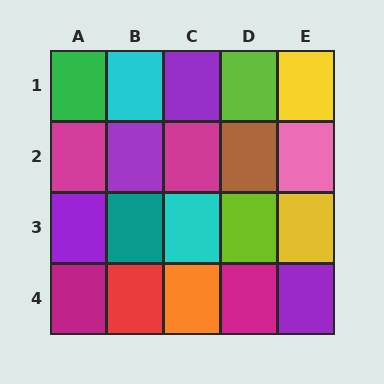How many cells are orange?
1 cell is orange.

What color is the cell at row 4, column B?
Red.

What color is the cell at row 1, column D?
Lime.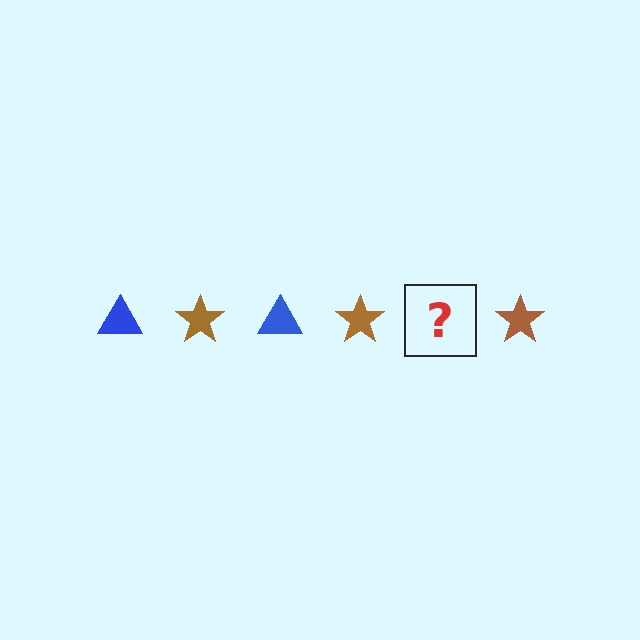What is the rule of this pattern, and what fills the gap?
The rule is that the pattern alternates between blue triangle and brown star. The gap should be filled with a blue triangle.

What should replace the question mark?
The question mark should be replaced with a blue triangle.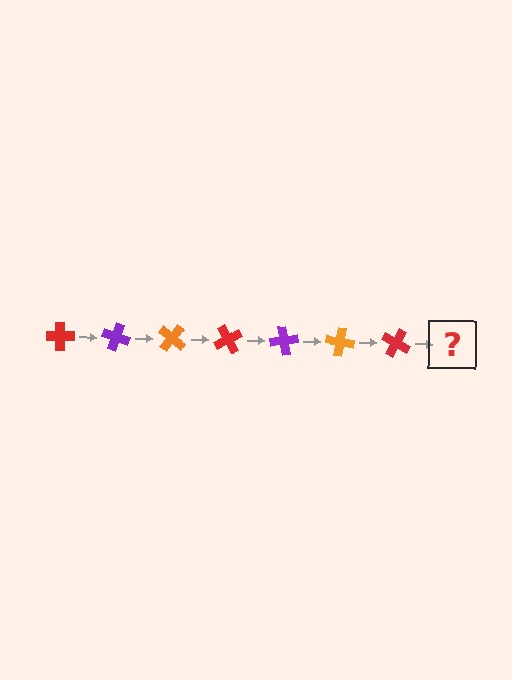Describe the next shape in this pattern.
It should be a purple cross, rotated 140 degrees from the start.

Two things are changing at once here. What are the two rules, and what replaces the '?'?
The two rules are that it rotates 20 degrees each step and the color cycles through red, purple, and orange. The '?' should be a purple cross, rotated 140 degrees from the start.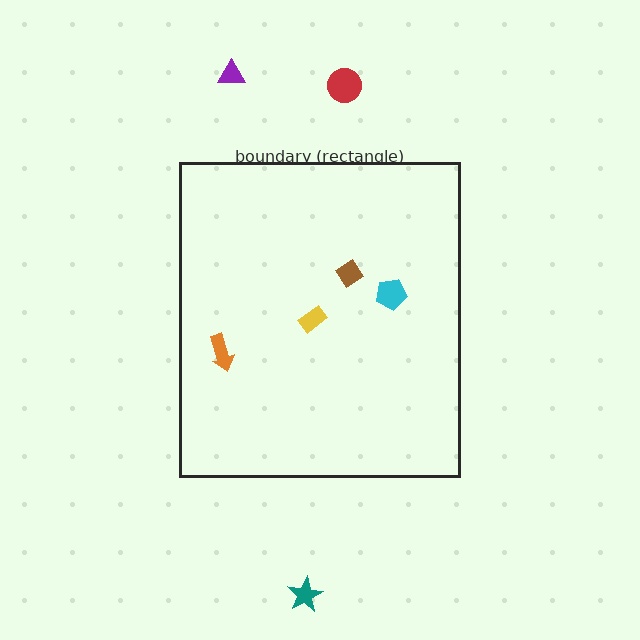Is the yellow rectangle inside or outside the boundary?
Inside.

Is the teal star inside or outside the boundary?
Outside.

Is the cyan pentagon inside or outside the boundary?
Inside.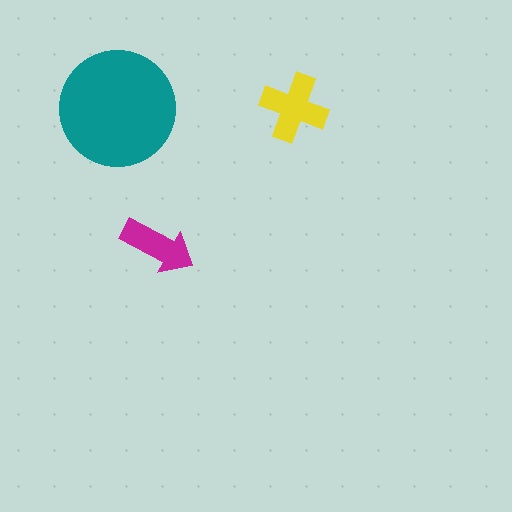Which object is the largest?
The teal circle.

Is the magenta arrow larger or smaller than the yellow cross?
Smaller.